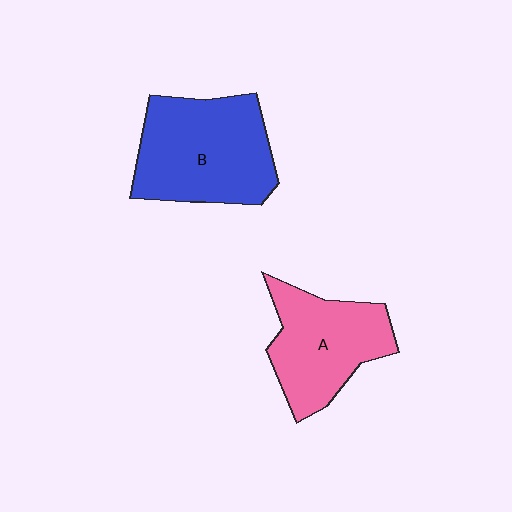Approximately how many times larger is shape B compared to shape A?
Approximately 1.2 times.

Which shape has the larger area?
Shape B (blue).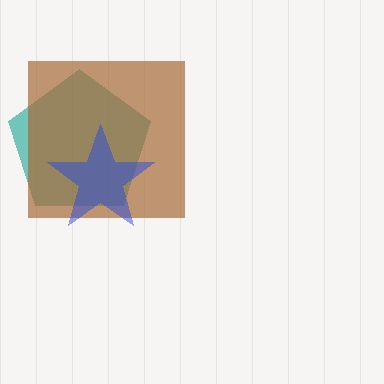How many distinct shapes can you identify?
There are 3 distinct shapes: a teal pentagon, a brown square, a blue star.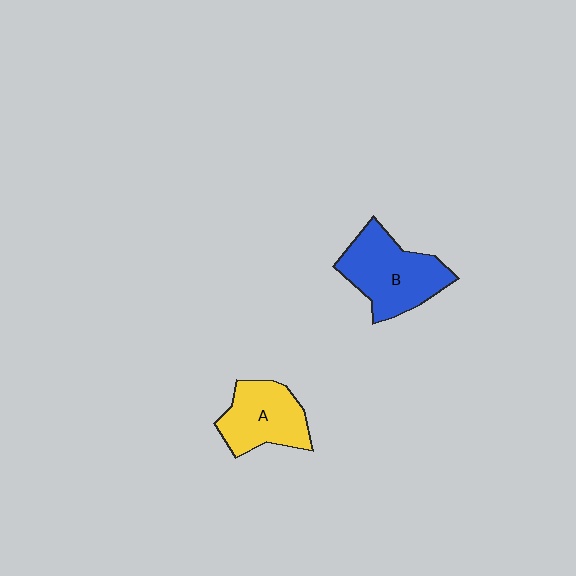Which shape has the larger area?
Shape B (blue).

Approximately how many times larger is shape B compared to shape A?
Approximately 1.3 times.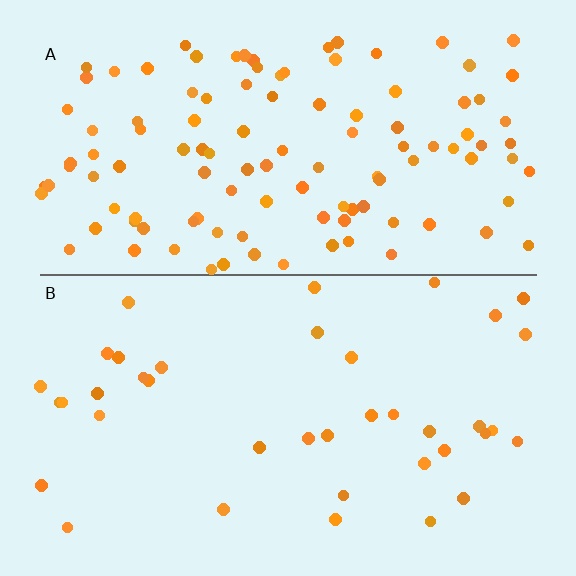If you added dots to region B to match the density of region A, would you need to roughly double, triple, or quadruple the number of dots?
Approximately triple.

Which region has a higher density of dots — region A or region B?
A (the top).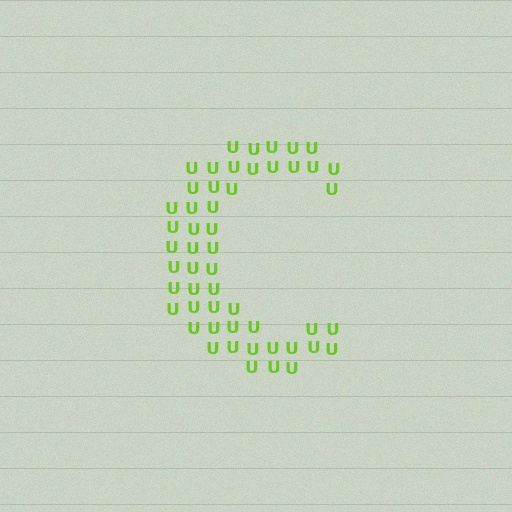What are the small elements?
The small elements are letter U's.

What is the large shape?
The large shape is the letter C.